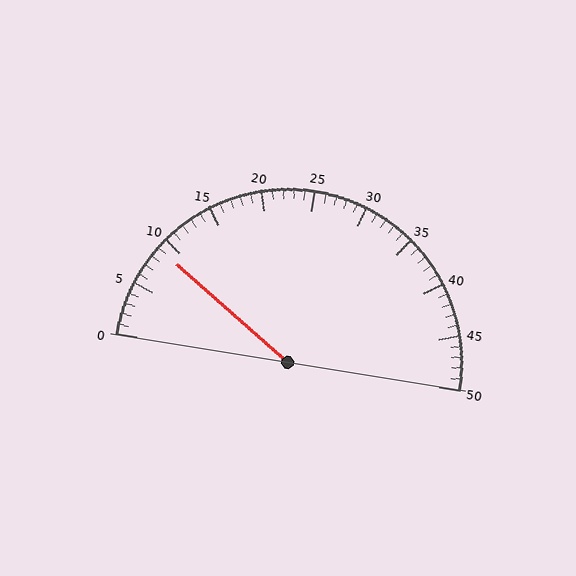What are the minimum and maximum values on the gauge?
The gauge ranges from 0 to 50.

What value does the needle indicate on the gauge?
The needle indicates approximately 9.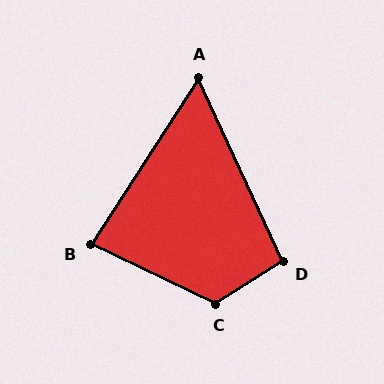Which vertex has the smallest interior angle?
A, at approximately 58 degrees.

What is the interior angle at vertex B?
Approximately 83 degrees (acute).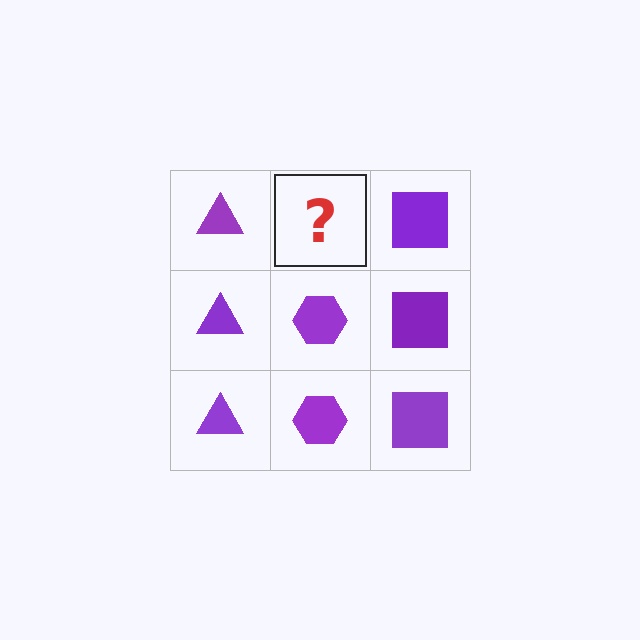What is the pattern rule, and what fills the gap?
The rule is that each column has a consistent shape. The gap should be filled with a purple hexagon.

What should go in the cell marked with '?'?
The missing cell should contain a purple hexagon.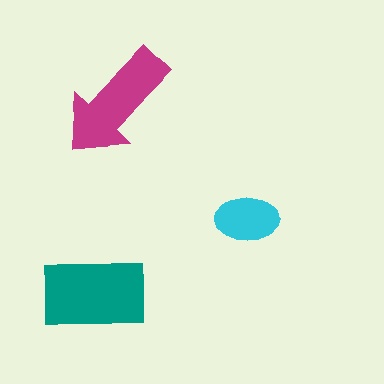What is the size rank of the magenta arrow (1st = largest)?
2nd.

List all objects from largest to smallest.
The teal rectangle, the magenta arrow, the cyan ellipse.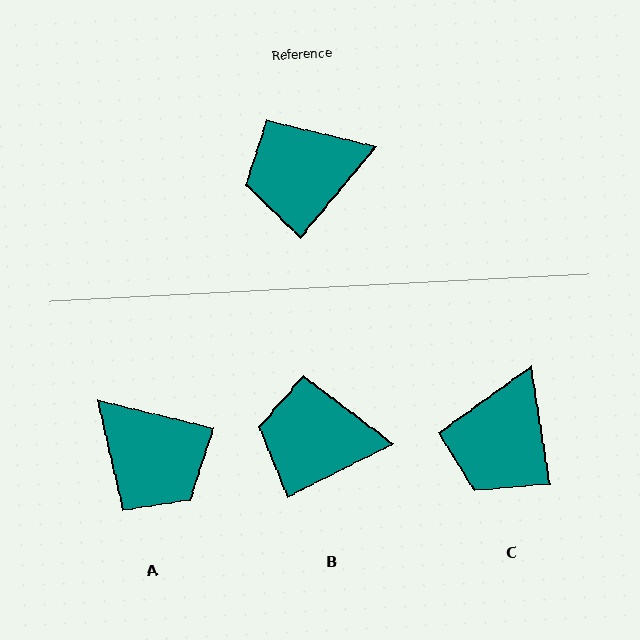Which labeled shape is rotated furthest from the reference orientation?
A, about 116 degrees away.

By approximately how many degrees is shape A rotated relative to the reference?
Approximately 116 degrees counter-clockwise.